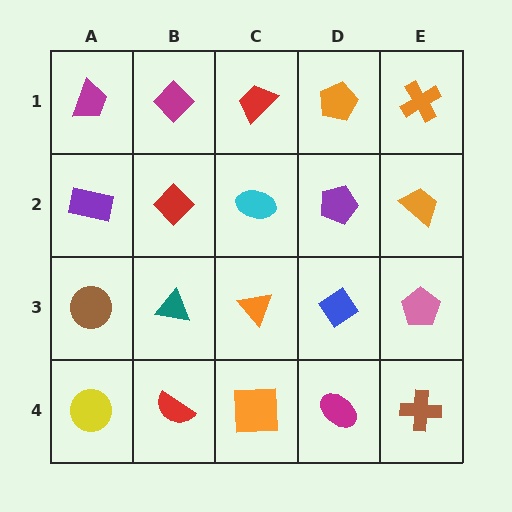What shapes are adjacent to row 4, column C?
An orange triangle (row 3, column C), a red semicircle (row 4, column B), a magenta ellipse (row 4, column D).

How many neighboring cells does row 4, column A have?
2.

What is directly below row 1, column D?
A purple pentagon.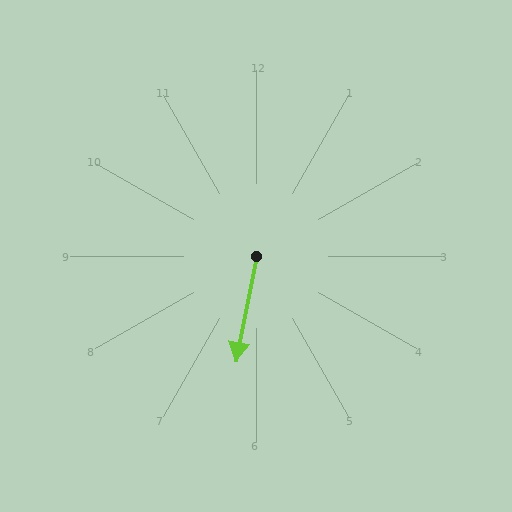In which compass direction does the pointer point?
South.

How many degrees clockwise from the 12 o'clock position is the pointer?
Approximately 191 degrees.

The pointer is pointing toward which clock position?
Roughly 6 o'clock.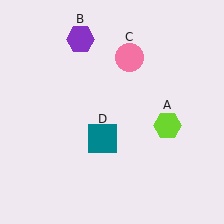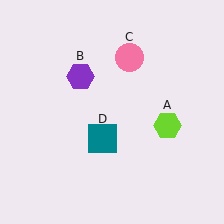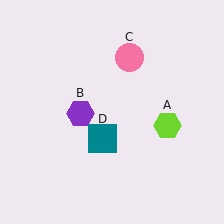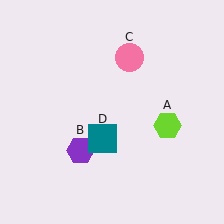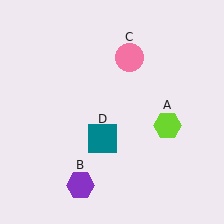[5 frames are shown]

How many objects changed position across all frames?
1 object changed position: purple hexagon (object B).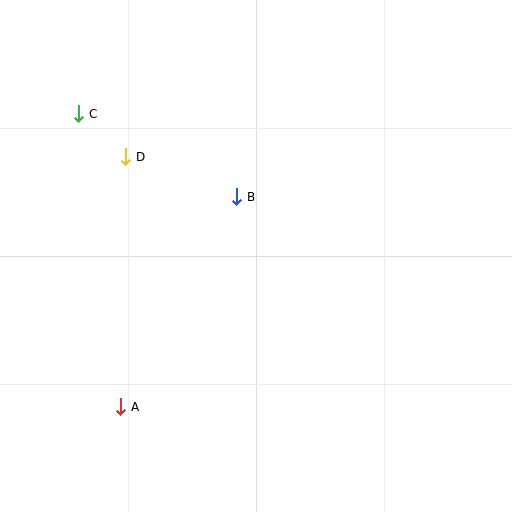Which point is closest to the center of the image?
Point B at (237, 197) is closest to the center.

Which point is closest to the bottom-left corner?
Point A is closest to the bottom-left corner.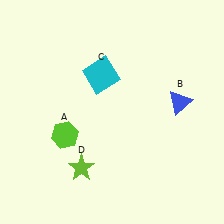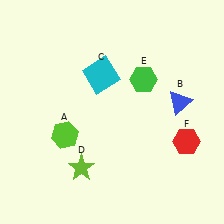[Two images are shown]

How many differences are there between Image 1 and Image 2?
There are 2 differences between the two images.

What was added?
A green hexagon (E), a red hexagon (F) were added in Image 2.